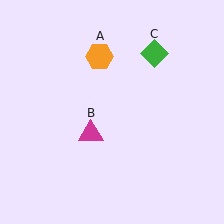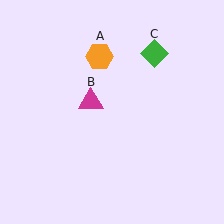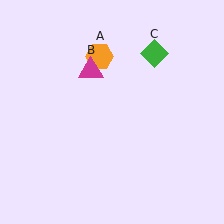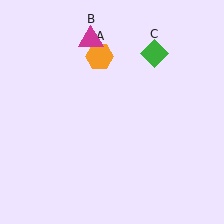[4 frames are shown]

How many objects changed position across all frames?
1 object changed position: magenta triangle (object B).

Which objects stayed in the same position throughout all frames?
Orange hexagon (object A) and green diamond (object C) remained stationary.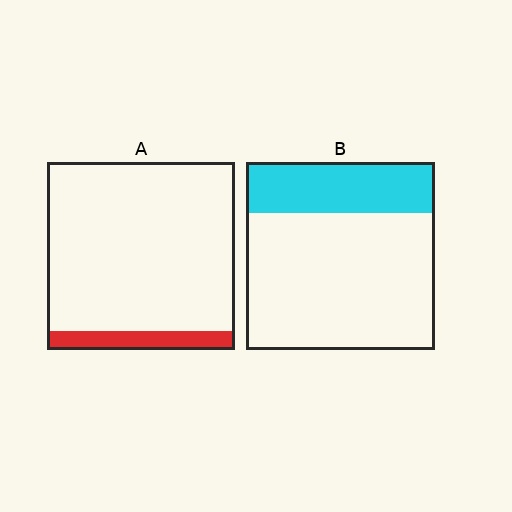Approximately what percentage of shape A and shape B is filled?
A is approximately 10% and B is approximately 25%.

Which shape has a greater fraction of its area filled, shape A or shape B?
Shape B.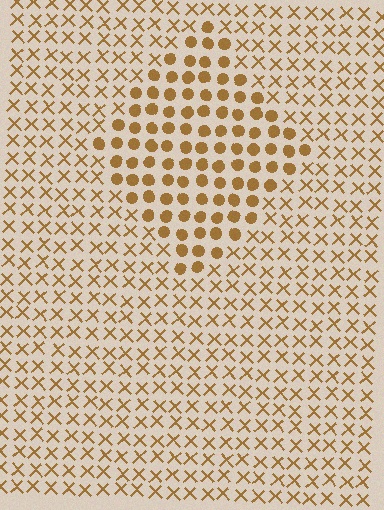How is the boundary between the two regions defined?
The boundary is defined by a change in element shape: circles inside vs. X marks outside. All elements share the same color and spacing.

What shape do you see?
I see a diamond.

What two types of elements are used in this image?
The image uses circles inside the diamond region and X marks outside it.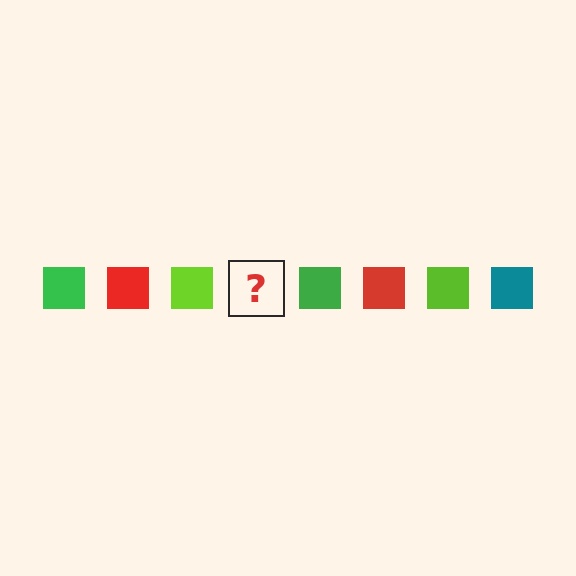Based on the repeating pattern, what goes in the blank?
The blank should be a teal square.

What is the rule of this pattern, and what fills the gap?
The rule is that the pattern cycles through green, red, lime, teal squares. The gap should be filled with a teal square.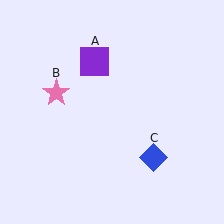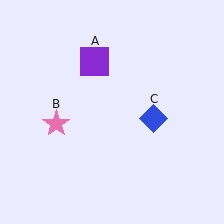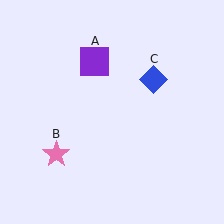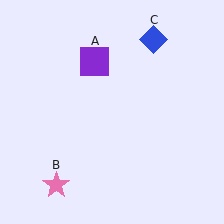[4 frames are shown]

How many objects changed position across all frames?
2 objects changed position: pink star (object B), blue diamond (object C).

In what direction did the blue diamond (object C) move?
The blue diamond (object C) moved up.